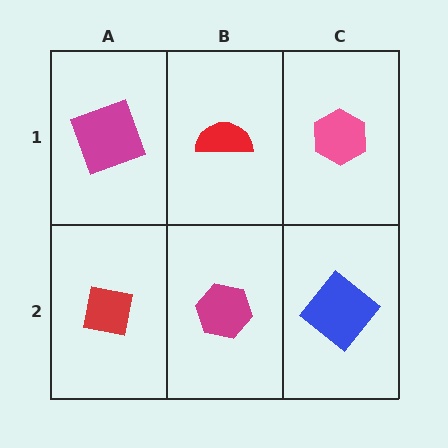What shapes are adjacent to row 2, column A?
A magenta square (row 1, column A), a magenta hexagon (row 2, column B).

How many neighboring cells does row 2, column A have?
2.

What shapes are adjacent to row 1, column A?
A red square (row 2, column A), a red semicircle (row 1, column B).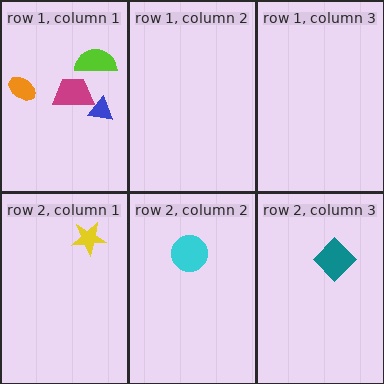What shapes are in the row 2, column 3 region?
The teal diamond.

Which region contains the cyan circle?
The row 2, column 2 region.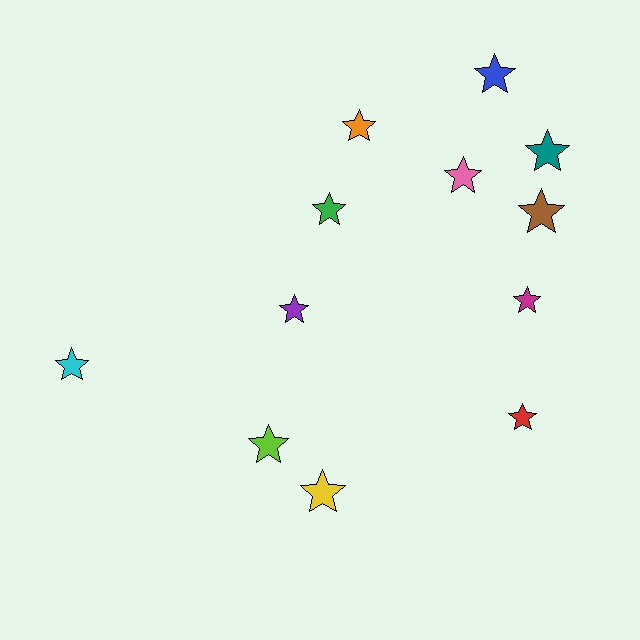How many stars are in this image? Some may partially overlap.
There are 12 stars.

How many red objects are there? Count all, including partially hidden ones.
There is 1 red object.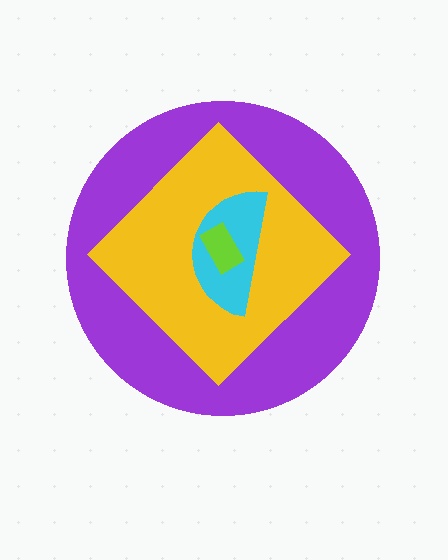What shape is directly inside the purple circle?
The yellow diamond.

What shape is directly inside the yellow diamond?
The cyan semicircle.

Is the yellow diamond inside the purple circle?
Yes.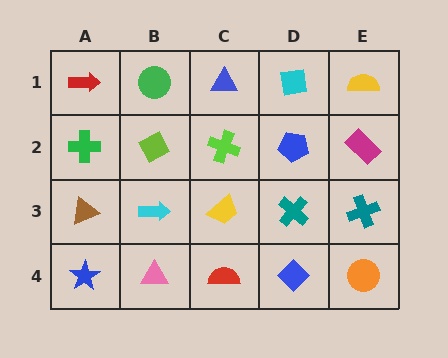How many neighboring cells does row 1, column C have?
3.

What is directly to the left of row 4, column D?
A red semicircle.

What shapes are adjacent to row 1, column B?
A lime diamond (row 2, column B), a red arrow (row 1, column A), a blue triangle (row 1, column C).